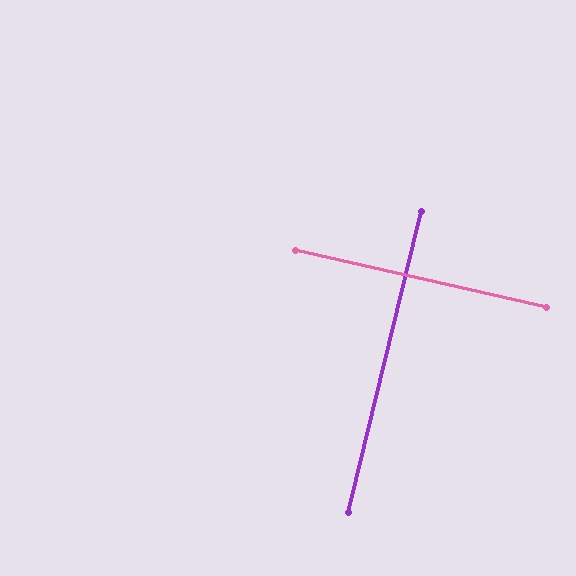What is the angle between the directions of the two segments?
Approximately 89 degrees.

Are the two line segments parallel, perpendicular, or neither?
Perpendicular — they meet at approximately 89°.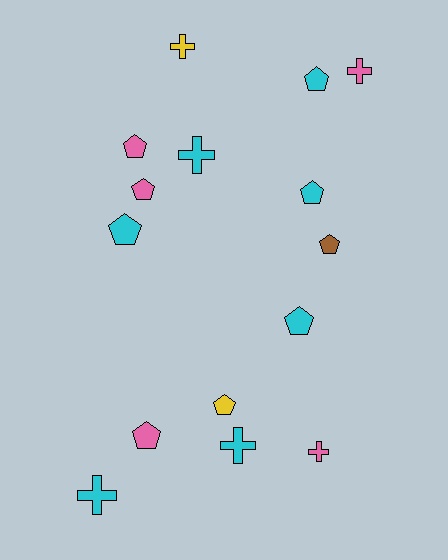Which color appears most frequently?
Cyan, with 7 objects.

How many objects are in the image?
There are 15 objects.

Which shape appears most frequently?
Pentagon, with 9 objects.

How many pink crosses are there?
There are 2 pink crosses.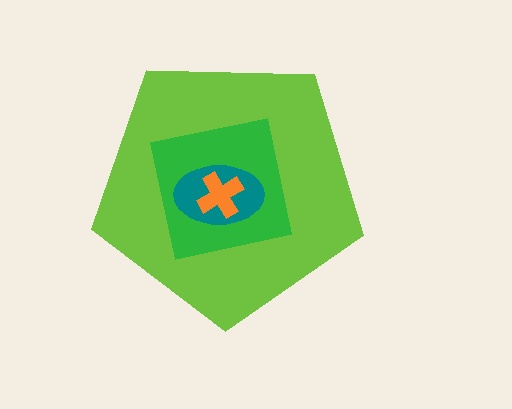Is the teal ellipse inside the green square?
Yes.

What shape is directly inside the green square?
The teal ellipse.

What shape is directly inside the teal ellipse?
The orange cross.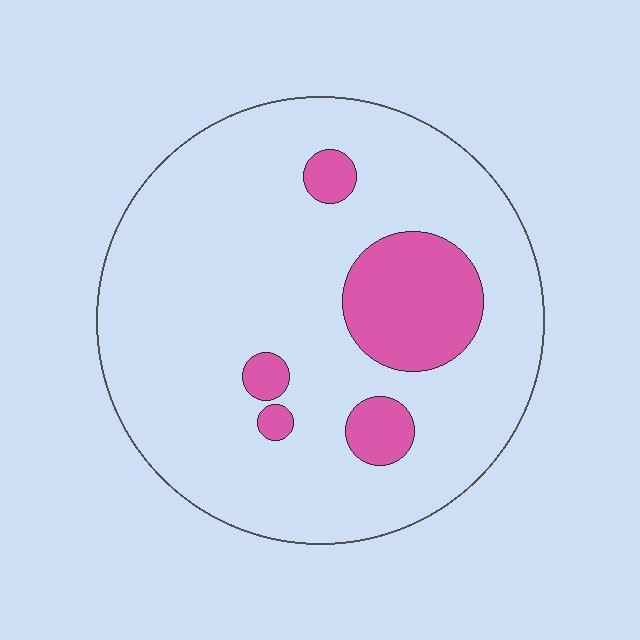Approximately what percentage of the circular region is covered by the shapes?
Approximately 15%.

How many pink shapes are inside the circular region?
5.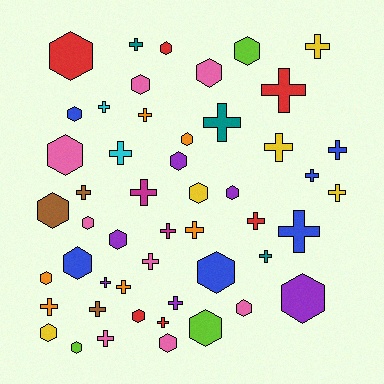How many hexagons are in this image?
There are 24 hexagons.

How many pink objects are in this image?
There are 8 pink objects.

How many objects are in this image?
There are 50 objects.